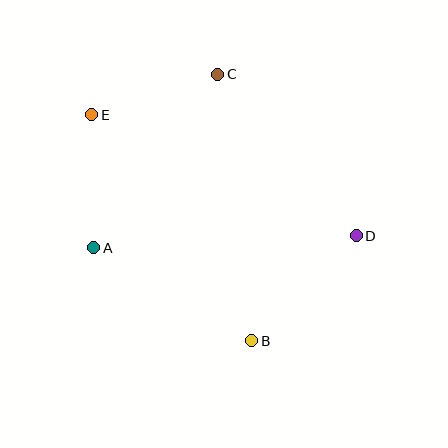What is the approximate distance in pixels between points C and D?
The distance between C and D is approximately 213 pixels.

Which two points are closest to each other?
Points C and E are closest to each other.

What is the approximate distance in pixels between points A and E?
The distance between A and E is approximately 133 pixels.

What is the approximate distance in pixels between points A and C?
The distance between A and C is approximately 213 pixels.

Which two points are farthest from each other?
Points D and E are farthest from each other.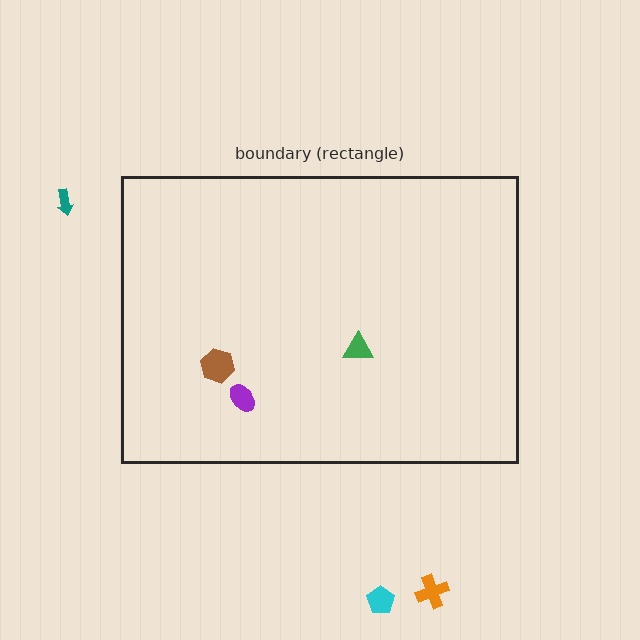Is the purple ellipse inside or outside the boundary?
Inside.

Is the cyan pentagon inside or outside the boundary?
Outside.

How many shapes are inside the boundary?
3 inside, 3 outside.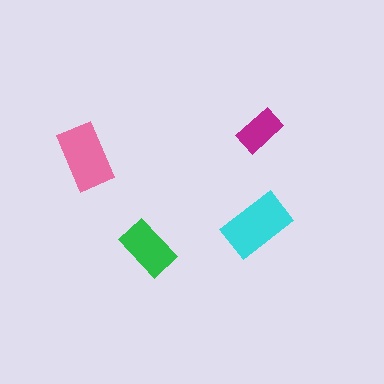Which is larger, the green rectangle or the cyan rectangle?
The cyan one.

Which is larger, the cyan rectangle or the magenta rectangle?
The cyan one.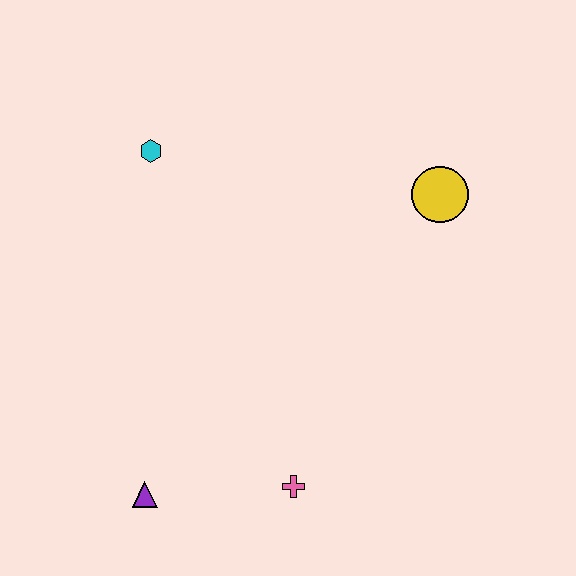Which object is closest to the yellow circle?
The cyan hexagon is closest to the yellow circle.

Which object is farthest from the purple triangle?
The yellow circle is farthest from the purple triangle.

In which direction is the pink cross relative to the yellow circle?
The pink cross is below the yellow circle.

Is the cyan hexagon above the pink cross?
Yes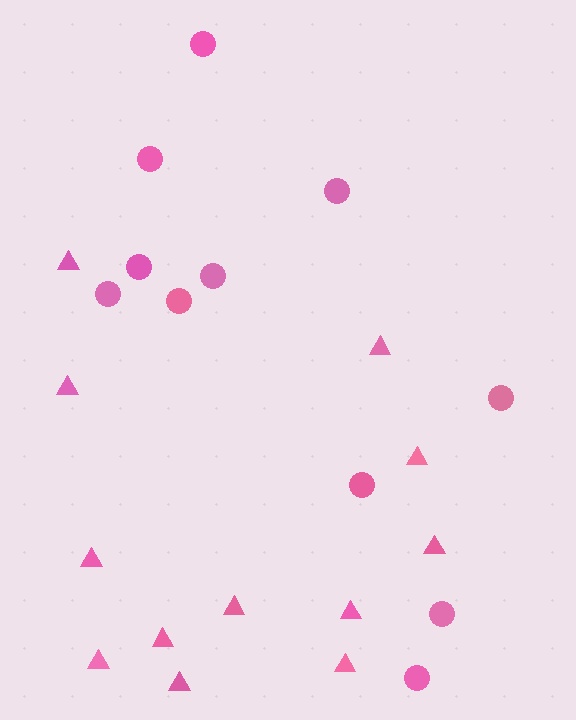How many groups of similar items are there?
There are 2 groups: one group of circles (11) and one group of triangles (12).